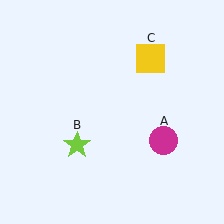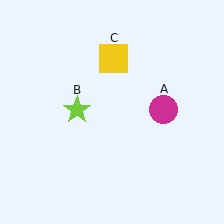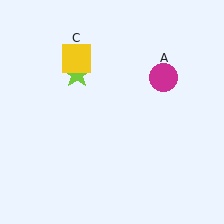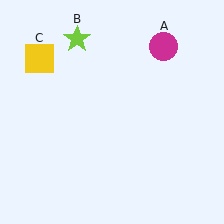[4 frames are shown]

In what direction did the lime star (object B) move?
The lime star (object B) moved up.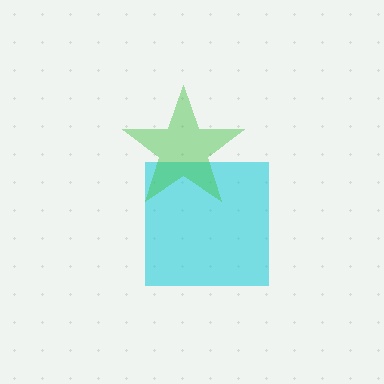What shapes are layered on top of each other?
The layered shapes are: a cyan square, a green star.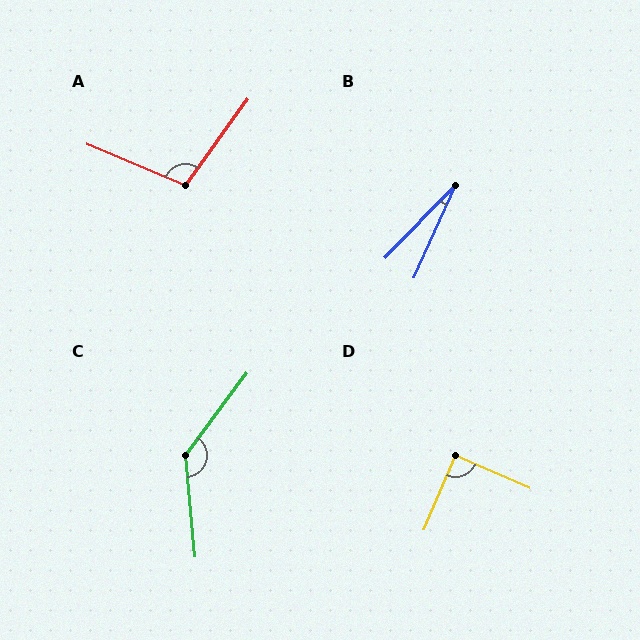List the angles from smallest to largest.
B (20°), D (89°), A (103°), C (138°).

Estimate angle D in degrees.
Approximately 89 degrees.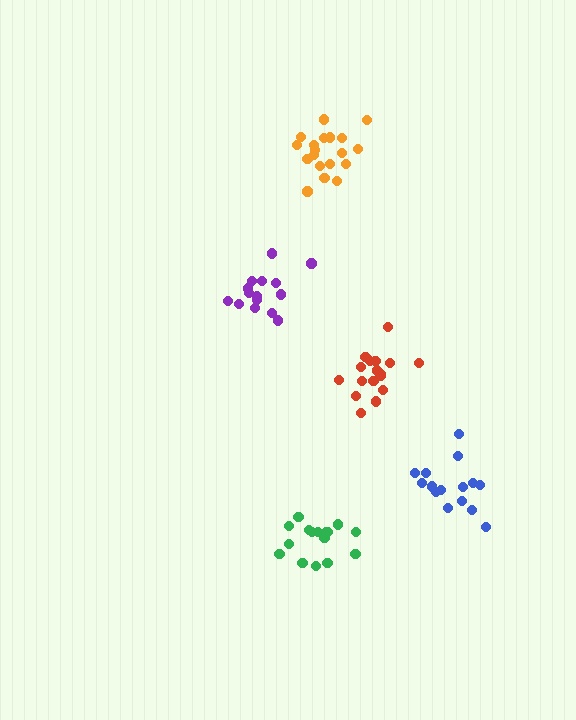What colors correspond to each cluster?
The clusters are colored: green, red, blue, purple, orange.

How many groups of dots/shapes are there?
There are 5 groups.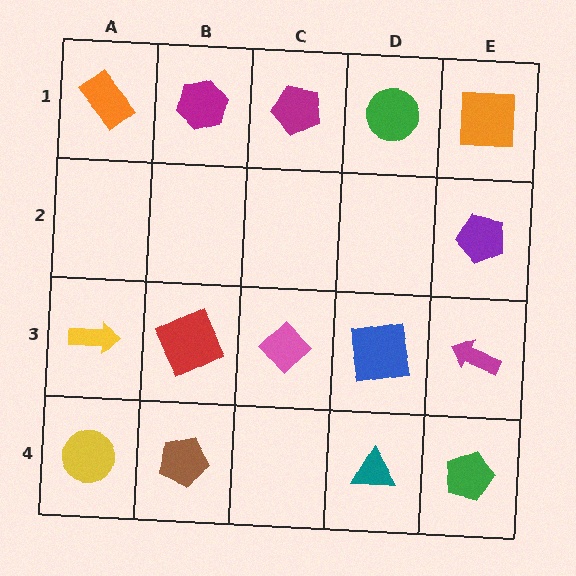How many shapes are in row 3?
5 shapes.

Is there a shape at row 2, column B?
No, that cell is empty.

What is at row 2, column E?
A purple pentagon.